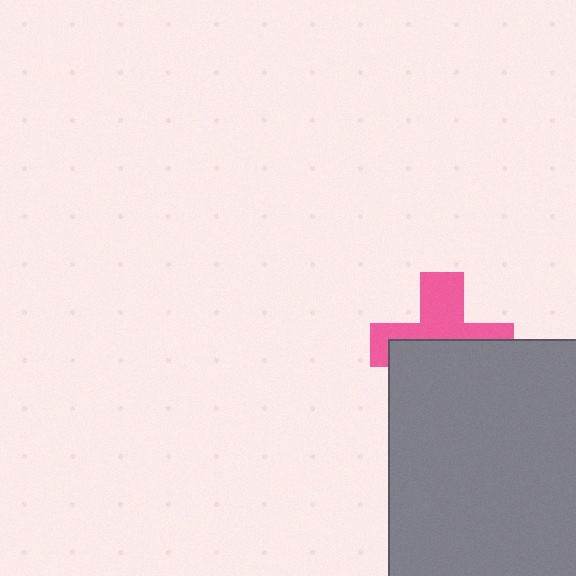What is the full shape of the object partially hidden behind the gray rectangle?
The partially hidden object is a pink cross.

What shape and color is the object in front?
The object in front is a gray rectangle.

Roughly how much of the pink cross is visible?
About half of it is visible (roughly 47%).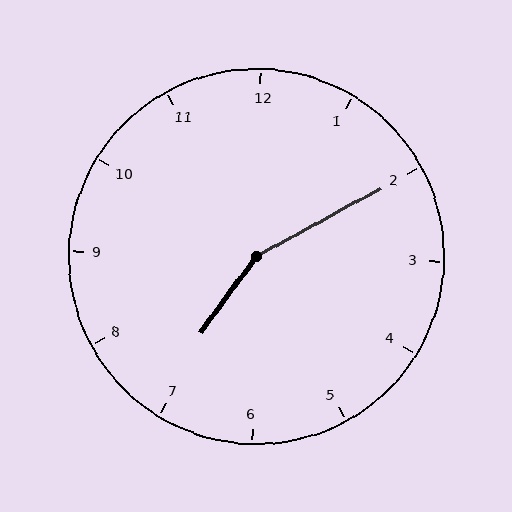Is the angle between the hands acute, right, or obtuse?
It is obtuse.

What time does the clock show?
7:10.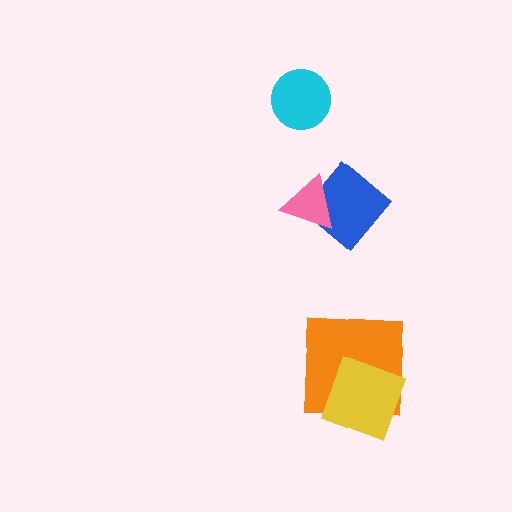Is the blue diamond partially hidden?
Yes, it is partially covered by another shape.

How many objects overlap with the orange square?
1 object overlaps with the orange square.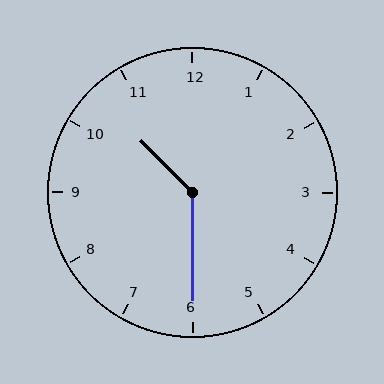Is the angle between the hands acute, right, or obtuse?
It is obtuse.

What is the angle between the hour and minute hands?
Approximately 135 degrees.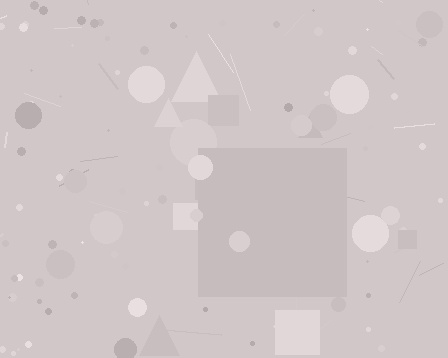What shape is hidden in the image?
A square is hidden in the image.